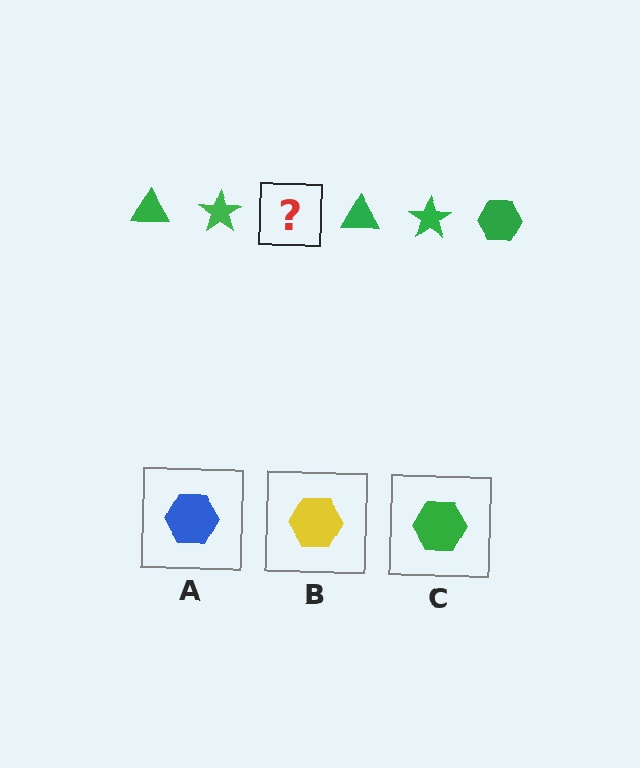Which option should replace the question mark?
Option C.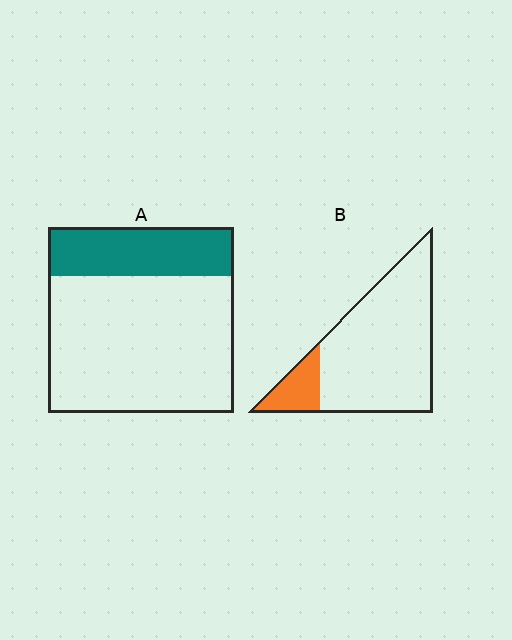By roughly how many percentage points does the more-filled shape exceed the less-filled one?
By roughly 10 percentage points (A over B).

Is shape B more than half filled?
No.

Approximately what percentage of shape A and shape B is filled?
A is approximately 25% and B is approximately 15%.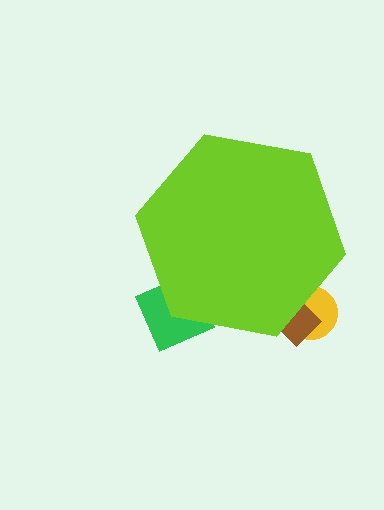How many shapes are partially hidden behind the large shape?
3 shapes are partially hidden.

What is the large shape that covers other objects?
A lime hexagon.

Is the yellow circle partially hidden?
Yes, the yellow circle is partially hidden behind the lime hexagon.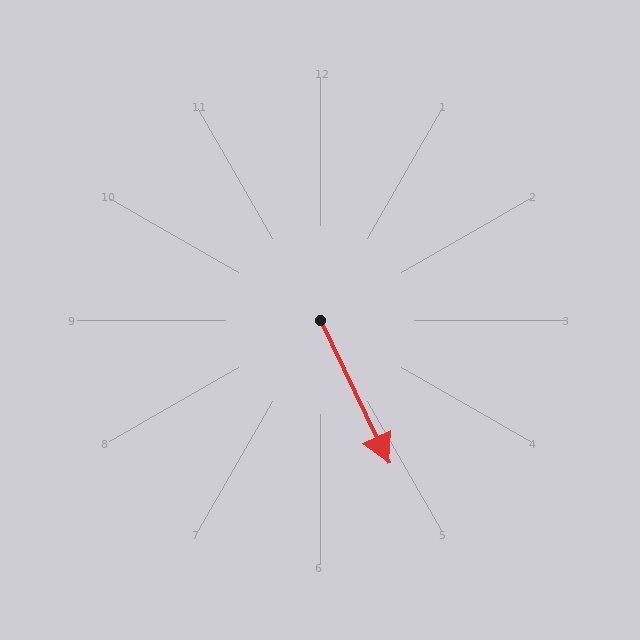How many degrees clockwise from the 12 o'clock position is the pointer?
Approximately 154 degrees.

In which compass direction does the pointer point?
Southeast.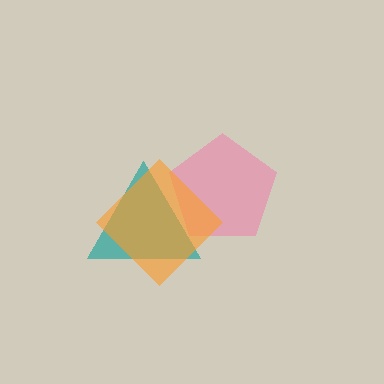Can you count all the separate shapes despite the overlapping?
Yes, there are 3 separate shapes.